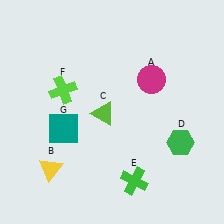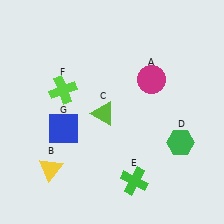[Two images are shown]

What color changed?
The square (G) changed from teal in Image 1 to blue in Image 2.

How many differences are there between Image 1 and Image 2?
There is 1 difference between the two images.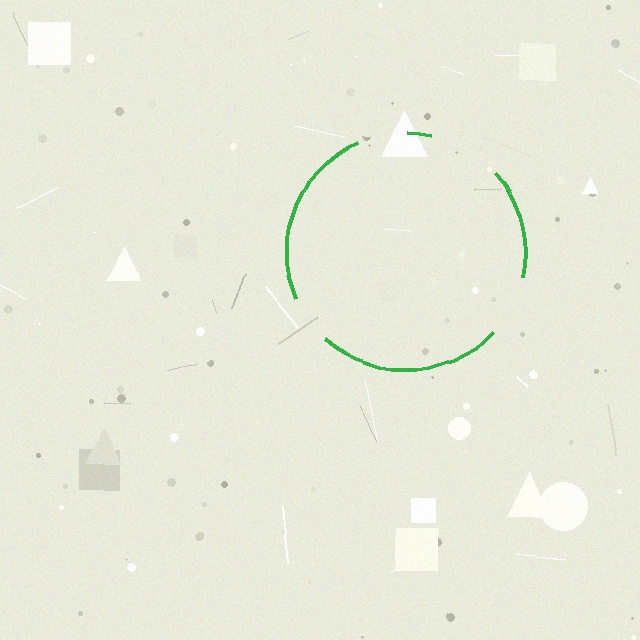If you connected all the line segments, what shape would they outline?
They would outline a circle.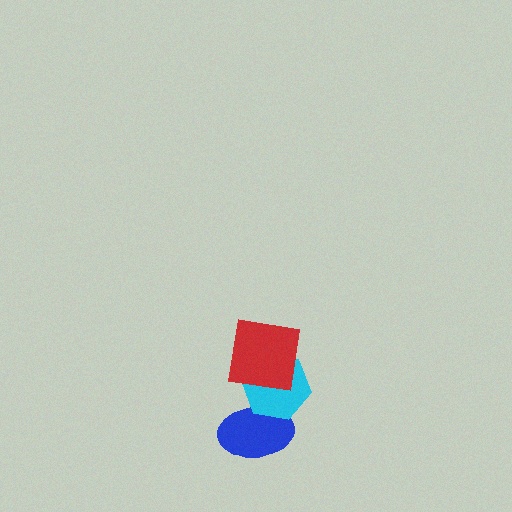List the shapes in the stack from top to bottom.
From top to bottom: the red square, the cyan hexagon, the blue ellipse.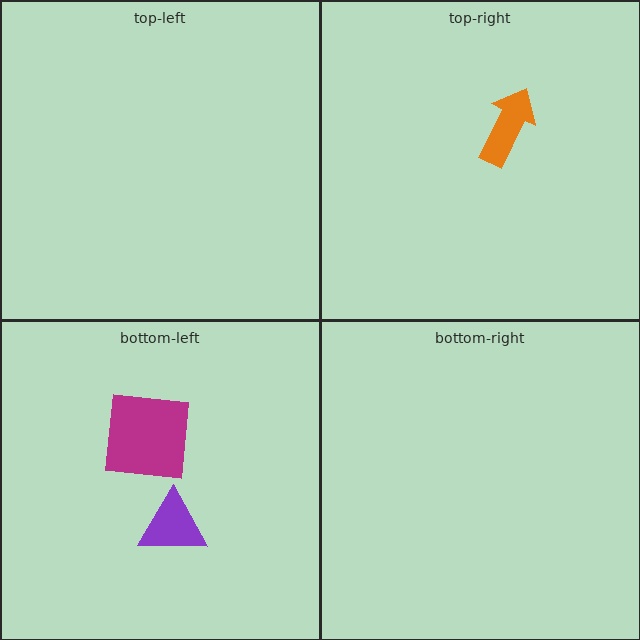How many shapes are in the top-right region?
1.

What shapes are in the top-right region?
The orange arrow.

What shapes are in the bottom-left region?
The magenta square, the purple triangle.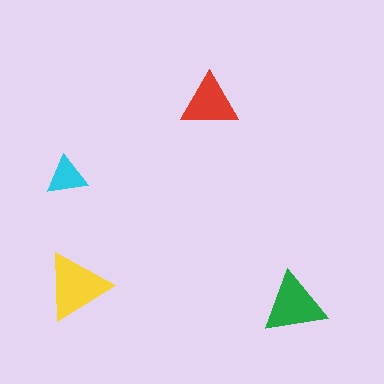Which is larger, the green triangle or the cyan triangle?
The green one.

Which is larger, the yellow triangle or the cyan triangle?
The yellow one.